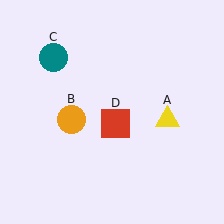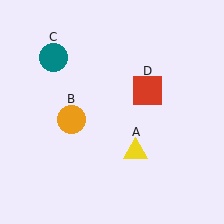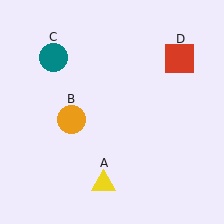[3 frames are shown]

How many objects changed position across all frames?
2 objects changed position: yellow triangle (object A), red square (object D).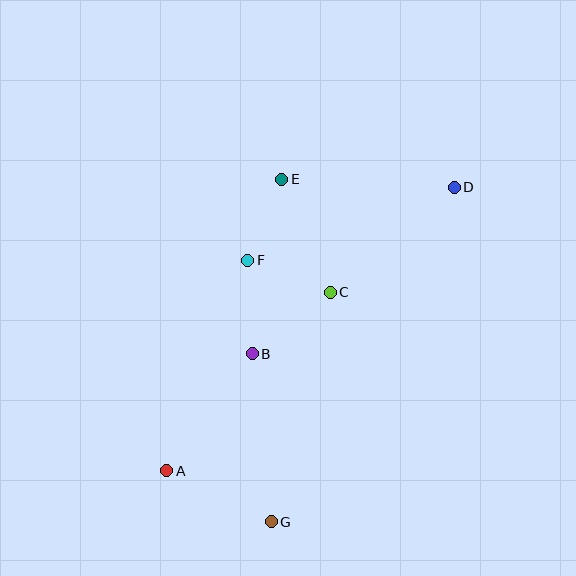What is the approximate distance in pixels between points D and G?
The distance between D and G is approximately 381 pixels.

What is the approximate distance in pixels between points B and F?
The distance between B and F is approximately 94 pixels.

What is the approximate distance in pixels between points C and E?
The distance between C and E is approximately 123 pixels.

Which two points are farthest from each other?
Points A and D are farthest from each other.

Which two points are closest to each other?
Points E and F are closest to each other.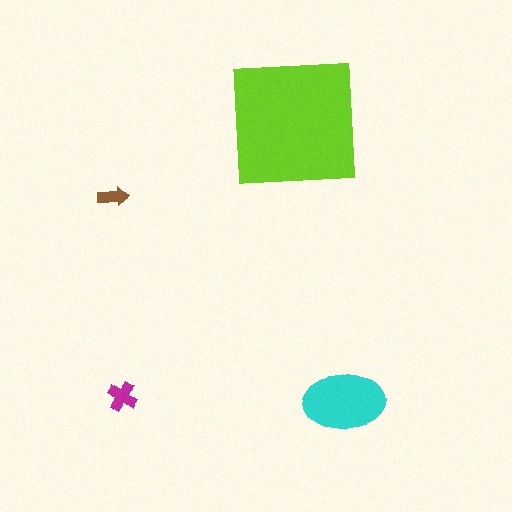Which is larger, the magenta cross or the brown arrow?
The magenta cross.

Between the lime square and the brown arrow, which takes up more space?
The lime square.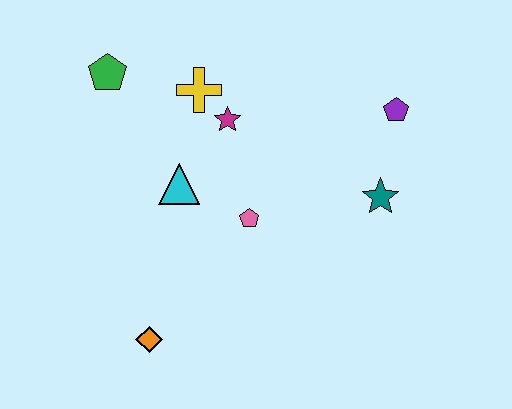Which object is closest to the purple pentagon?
The teal star is closest to the purple pentagon.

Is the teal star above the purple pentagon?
No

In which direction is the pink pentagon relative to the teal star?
The pink pentagon is to the left of the teal star.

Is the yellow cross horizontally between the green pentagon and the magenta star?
Yes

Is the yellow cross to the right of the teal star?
No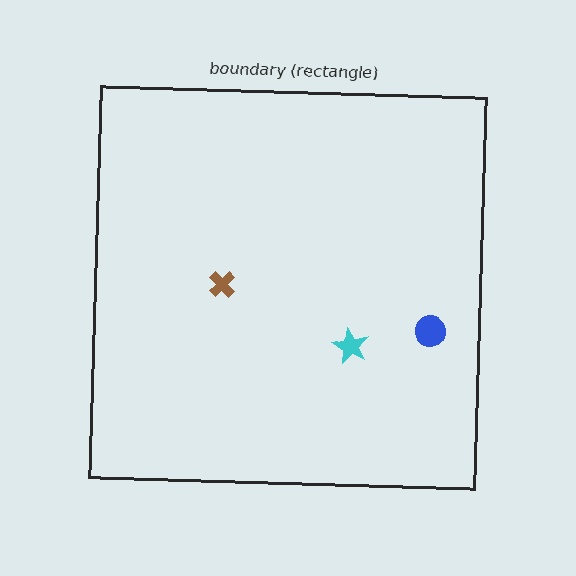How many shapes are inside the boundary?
3 inside, 0 outside.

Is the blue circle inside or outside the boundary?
Inside.